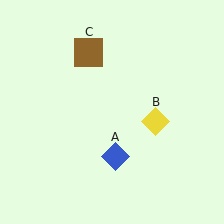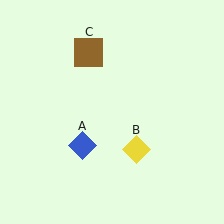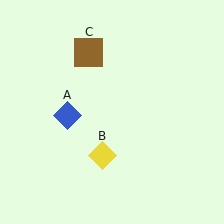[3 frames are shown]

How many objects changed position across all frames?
2 objects changed position: blue diamond (object A), yellow diamond (object B).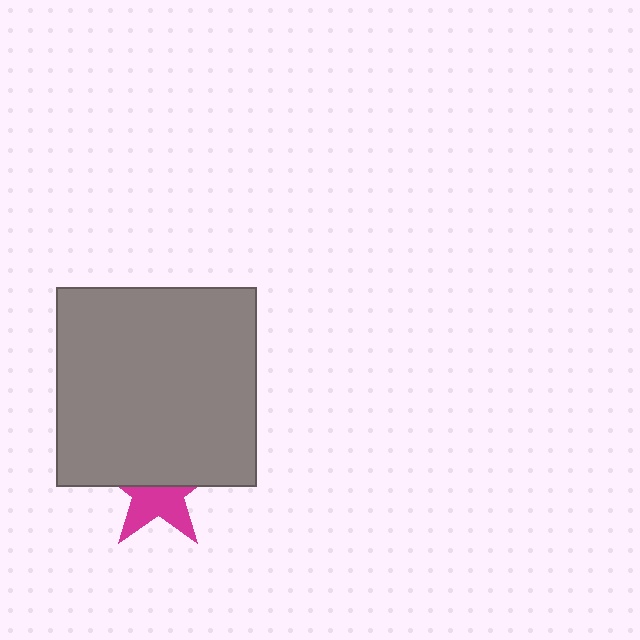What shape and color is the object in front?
The object in front is a gray square.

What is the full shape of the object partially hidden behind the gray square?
The partially hidden object is a magenta star.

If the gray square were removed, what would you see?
You would see the complete magenta star.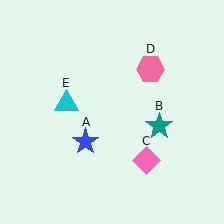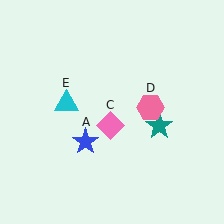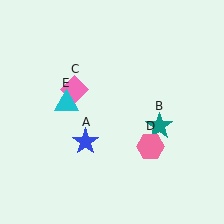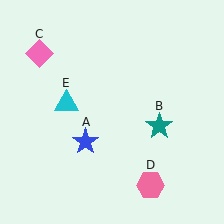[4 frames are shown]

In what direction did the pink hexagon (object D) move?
The pink hexagon (object D) moved down.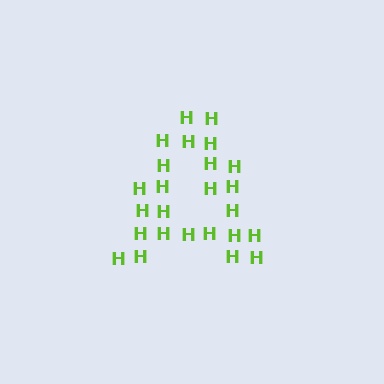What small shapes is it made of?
It is made of small letter H's.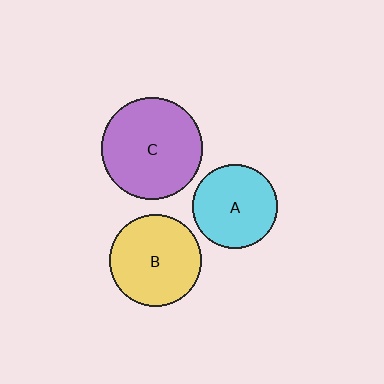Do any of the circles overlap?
No, none of the circles overlap.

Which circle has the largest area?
Circle C (purple).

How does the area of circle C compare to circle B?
Approximately 1.2 times.